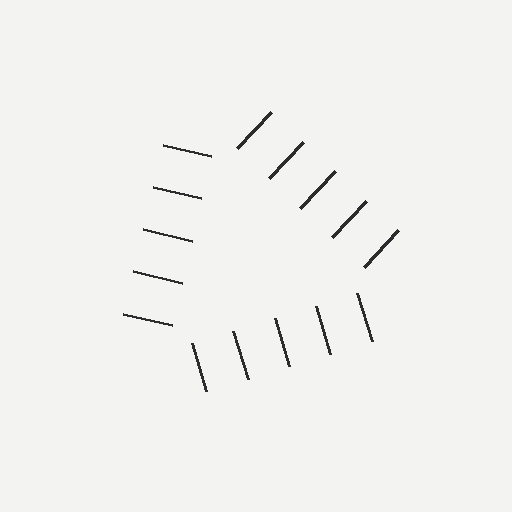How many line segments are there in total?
15 — 5 along each of the 3 edges.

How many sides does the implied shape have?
3 sides — the line-ends trace a triangle.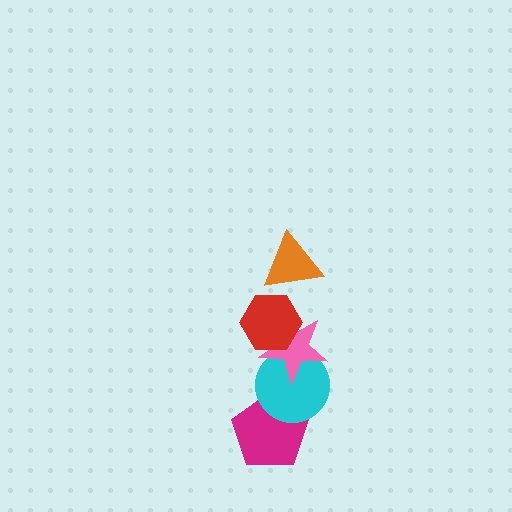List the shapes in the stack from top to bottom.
From top to bottom: the orange triangle, the red hexagon, the pink star, the cyan circle, the magenta pentagon.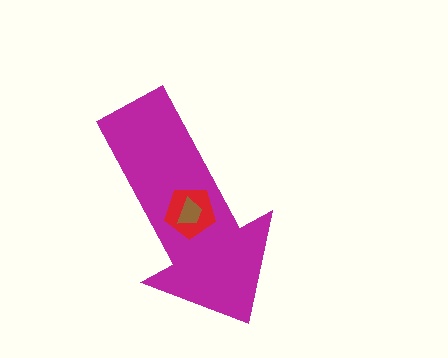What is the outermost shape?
The magenta arrow.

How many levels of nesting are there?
3.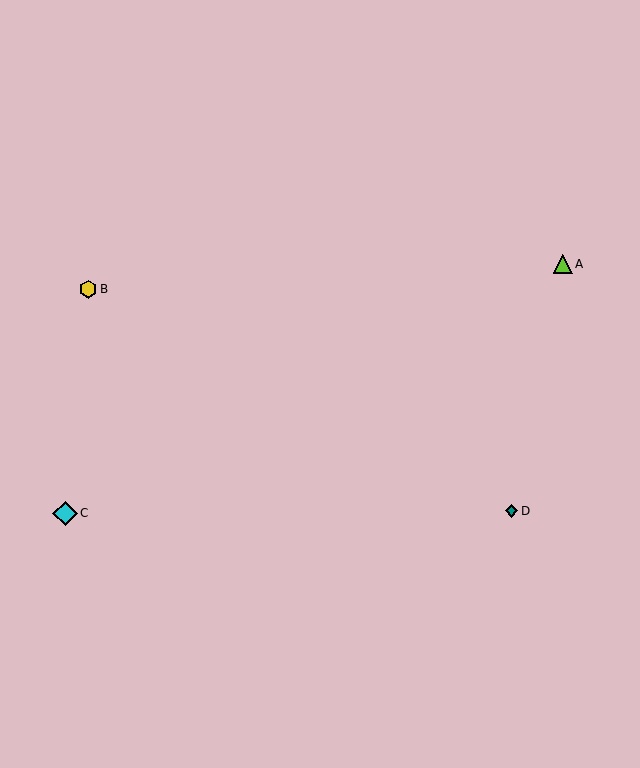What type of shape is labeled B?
Shape B is a yellow hexagon.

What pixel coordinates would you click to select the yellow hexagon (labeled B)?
Click at (88, 289) to select the yellow hexagon B.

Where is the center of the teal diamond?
The center of the teal diamond is at (511, 511).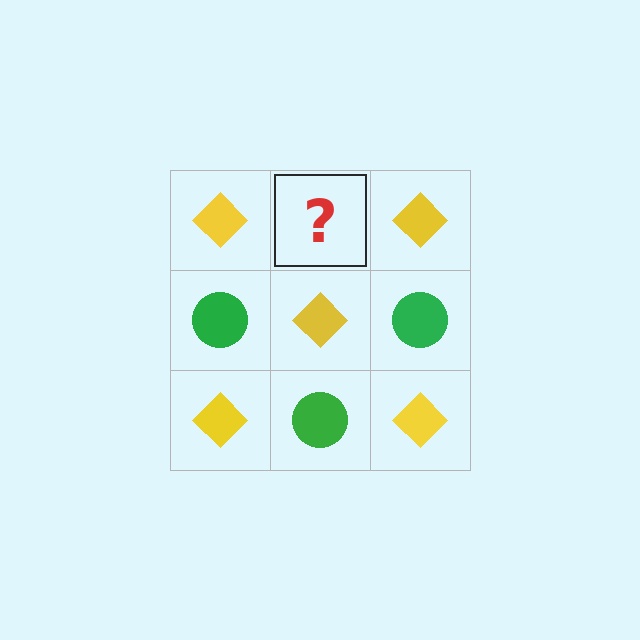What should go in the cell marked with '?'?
The missing cell should contain a green circle.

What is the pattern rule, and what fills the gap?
The rule is that it alternates yellow diamond and green circle in a checkerboard pattern. The gap should be filled with a green circle.